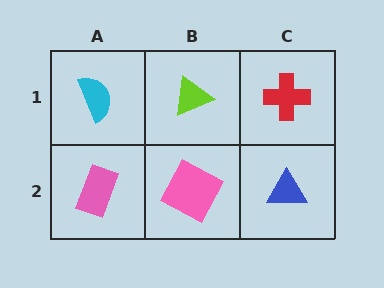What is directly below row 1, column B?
A pink square.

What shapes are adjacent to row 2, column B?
A lime triangle (row 1, column B), a pink rectangle (row 2, column A), a blue triangle (row 2, column C).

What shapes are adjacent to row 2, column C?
A red cross (row 1, column C), a pink square (row 2, column B).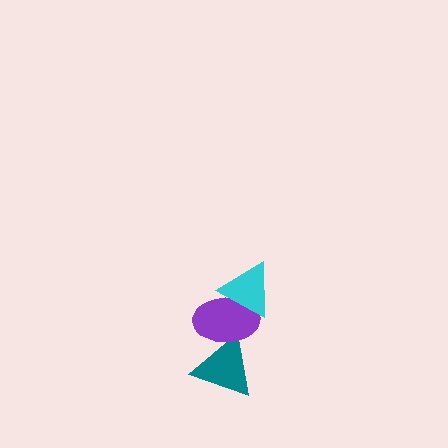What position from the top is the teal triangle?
The teal triangle is 3rd from the top.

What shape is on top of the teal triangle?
The purple ellipse is on top of the teal triangle.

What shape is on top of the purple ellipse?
The cyan triangle is on top of the purple ellipse.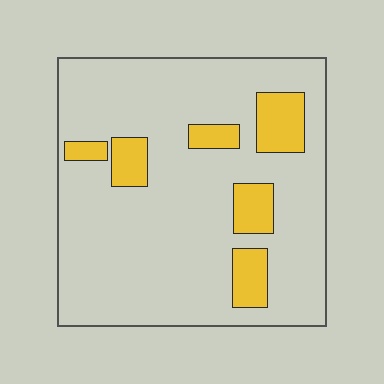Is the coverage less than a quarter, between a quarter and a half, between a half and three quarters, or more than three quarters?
Less than a quarter.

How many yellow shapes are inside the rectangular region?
6.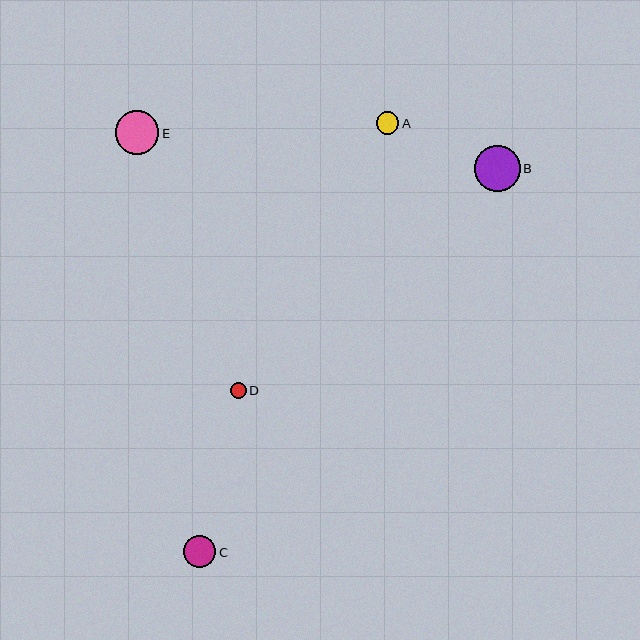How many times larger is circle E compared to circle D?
Circle E is approximately 2.8 times the size of circle D.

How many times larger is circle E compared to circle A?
Circle E is approximately 1.9 times the size of circle A.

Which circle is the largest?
Circle B is the largest with a size of approximately 46 pixels.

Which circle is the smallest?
Circle D is the smallest with a size of approximately 16 pixels.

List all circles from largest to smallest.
From largest to smallest: B, E, C, A, D.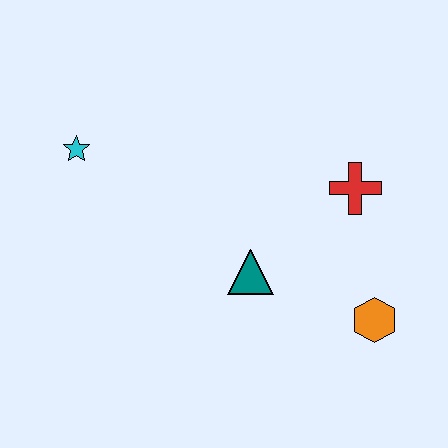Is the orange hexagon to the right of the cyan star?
Yes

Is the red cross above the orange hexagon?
Yes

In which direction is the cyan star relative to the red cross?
The cyan star is to the left of the red cross.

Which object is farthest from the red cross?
The cyan star is farthest from the red cross.